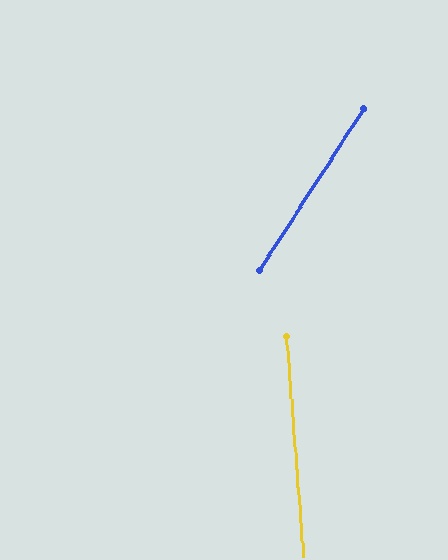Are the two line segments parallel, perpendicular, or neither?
Neither parallel nor perpendicular — they differ by about 37°.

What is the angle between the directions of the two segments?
Approximately 37 degrees.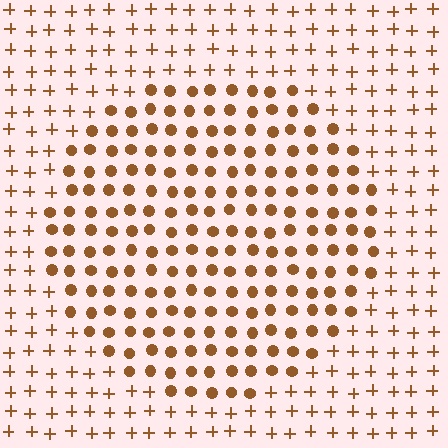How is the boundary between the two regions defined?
The boundary is defined by a change in element shape: circles inside vs. plus signs outside. All elements share the same color and spacing.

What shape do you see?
I see a circle.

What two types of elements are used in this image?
The image uses circles inside the circle region and plus signs outside it.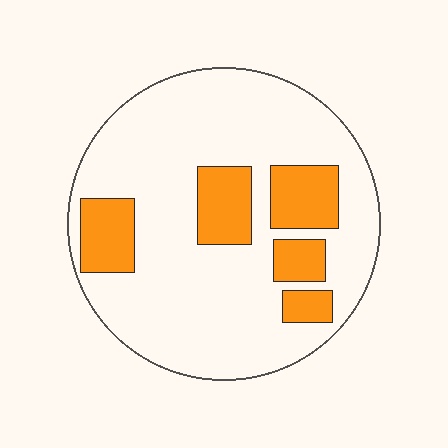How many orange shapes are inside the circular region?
5.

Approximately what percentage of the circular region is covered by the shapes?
Approximately 20%.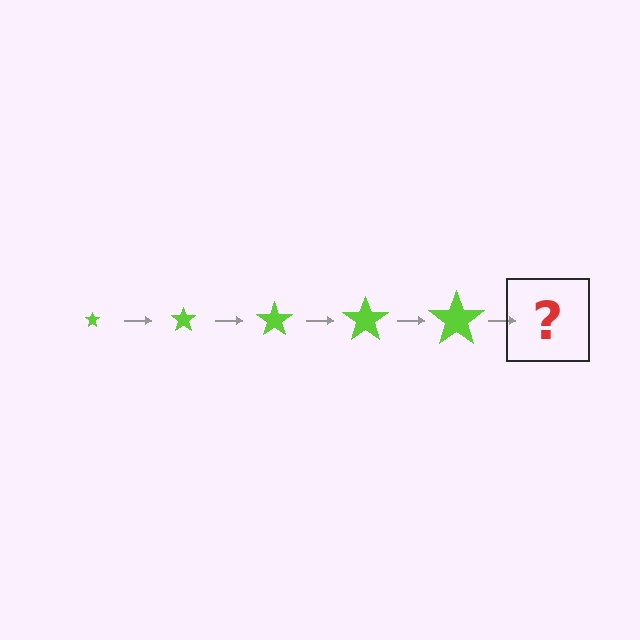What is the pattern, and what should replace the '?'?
The pattern is that the star gets progressively larger each step. The '?' should be a lime star, larger than the previous one.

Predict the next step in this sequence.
The next step is a lime star, larger than the previous one.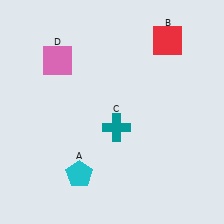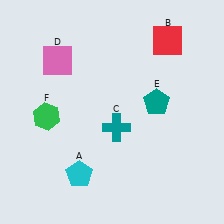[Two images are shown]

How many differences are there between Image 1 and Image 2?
There are 2 differences between the two images.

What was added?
A teal pentagon (E), a green hexagon (F) were added in Image 2.